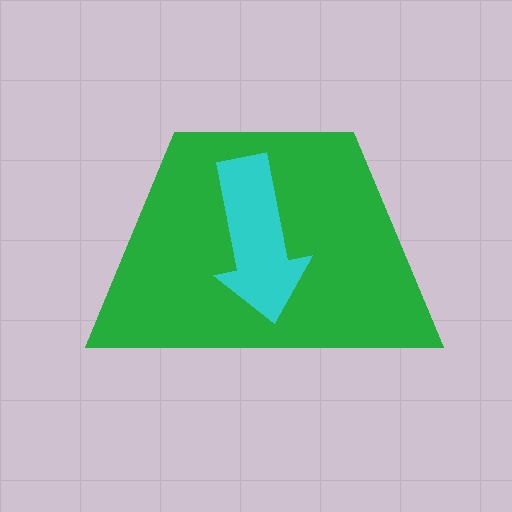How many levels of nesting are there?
2.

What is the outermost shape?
The green trapezoid.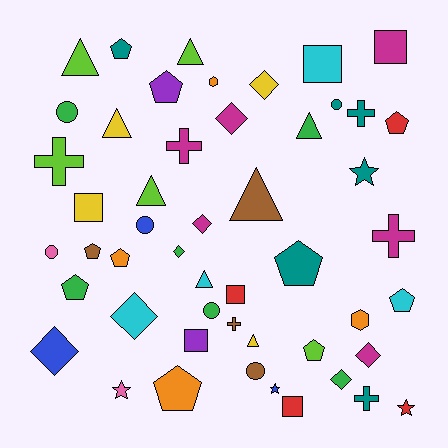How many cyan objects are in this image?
There are 4 cyan objects.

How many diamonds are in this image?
There are 8 diamonds.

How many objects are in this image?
There are 50 objects.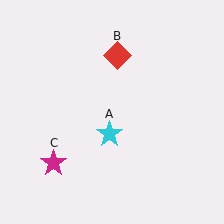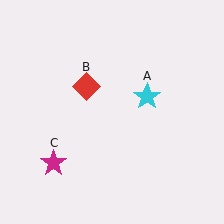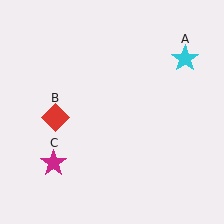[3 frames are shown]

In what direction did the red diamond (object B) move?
The red diamond (object B) moved down and to the left.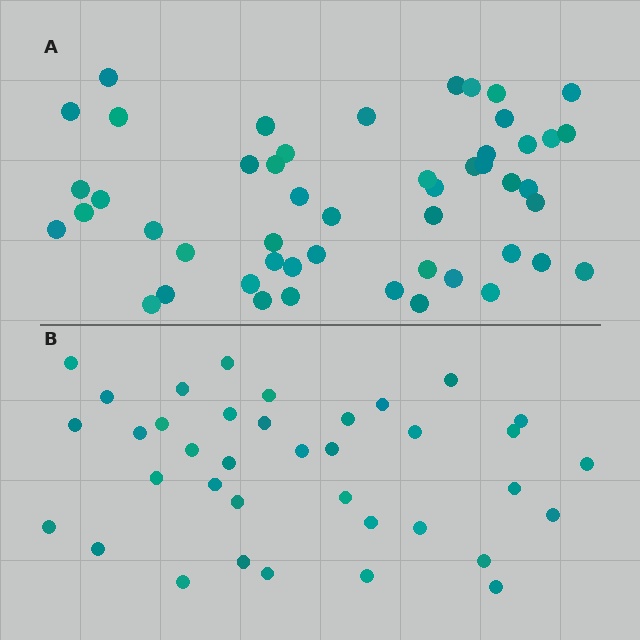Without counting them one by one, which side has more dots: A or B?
Region A (the top region) has more dots.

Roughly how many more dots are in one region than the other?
Region A has approximately 15 more dots than region B.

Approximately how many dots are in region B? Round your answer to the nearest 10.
About 40 dots. (The exact count is 37, which rounds to 40.)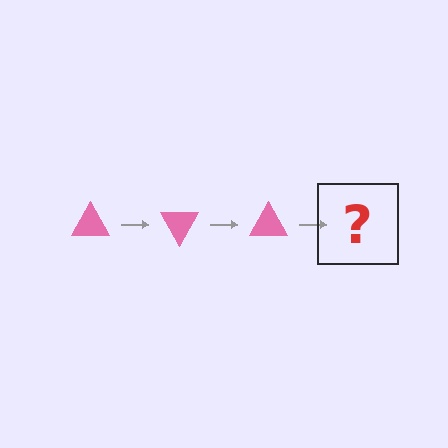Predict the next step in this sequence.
The next step is a pink triangle rotated 180 degrees.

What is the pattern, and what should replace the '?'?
The pattern is that the triangle rotates 60 degrees each step. The '?' should be a pink triangle rotated 180 degrees.